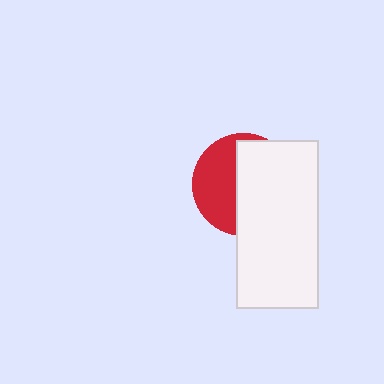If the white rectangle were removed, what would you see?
You would see the complete red circle.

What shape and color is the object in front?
The object in front is a white rectangle.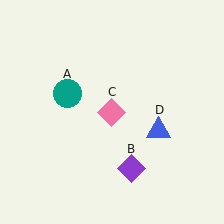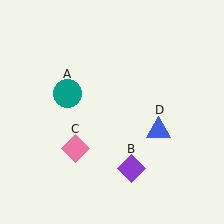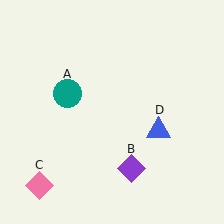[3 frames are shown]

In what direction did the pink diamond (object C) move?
The pink diamond (object C) moved down and to the left.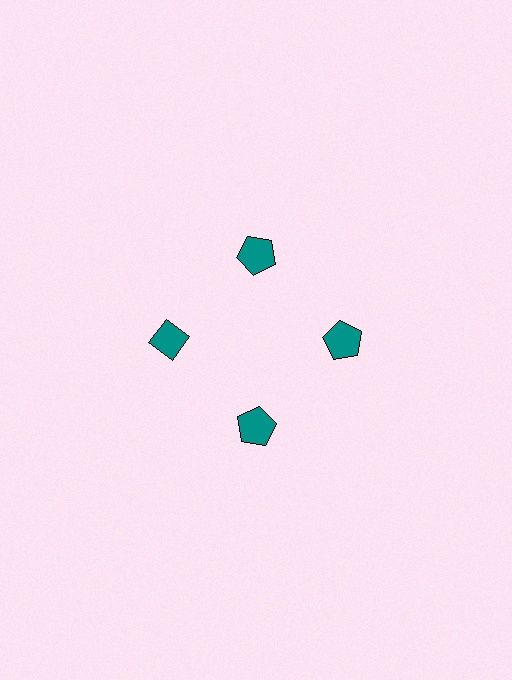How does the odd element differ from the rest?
It has a different shape: diamond instead of pentagon.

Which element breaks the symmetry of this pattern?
The teal diamond at roughly the 9 o'clock position breaks the symmetry. All other shapes are teal pentagons.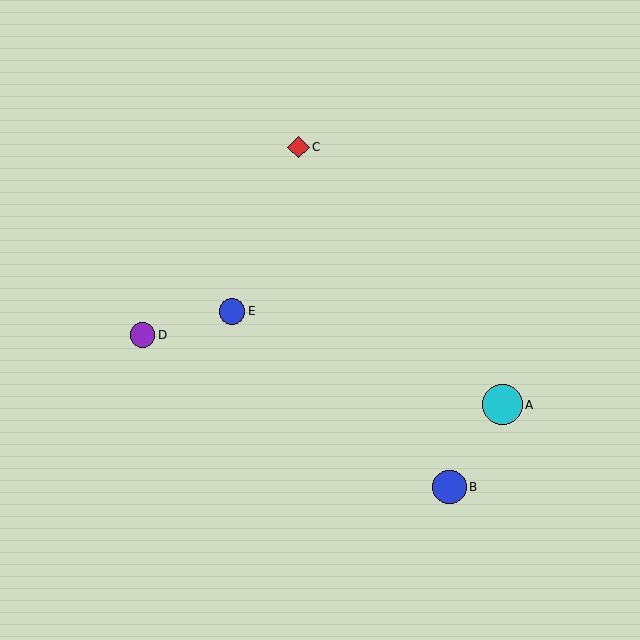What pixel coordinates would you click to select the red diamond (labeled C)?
Click at (298, 147) to select the red diamond C.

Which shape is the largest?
The cyan circle (labeled A) is the largest.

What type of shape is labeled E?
Shape E is a blue circle.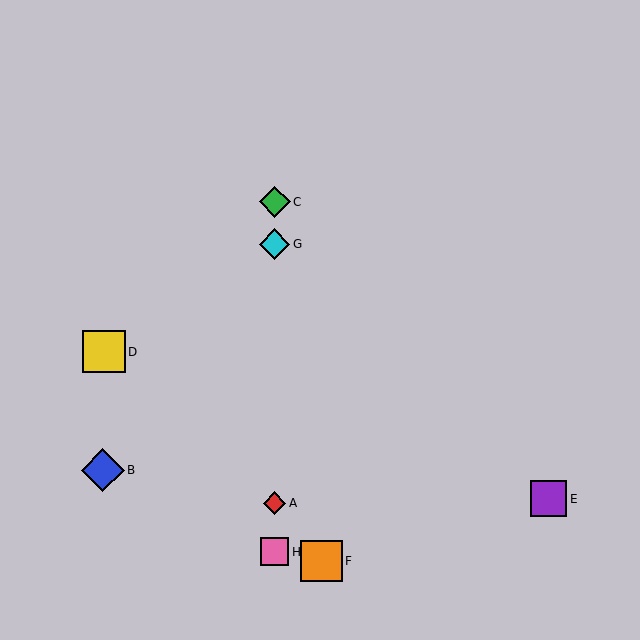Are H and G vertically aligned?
Yes, both are at x≈275.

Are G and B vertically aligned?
No, G is at x≈275 and B is at x≈103.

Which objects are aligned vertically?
Objects A, C, G, H are aligned vertically.